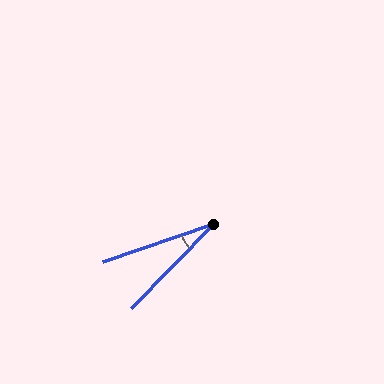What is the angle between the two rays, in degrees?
Approximately 27 degrees.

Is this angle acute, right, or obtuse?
It is acute.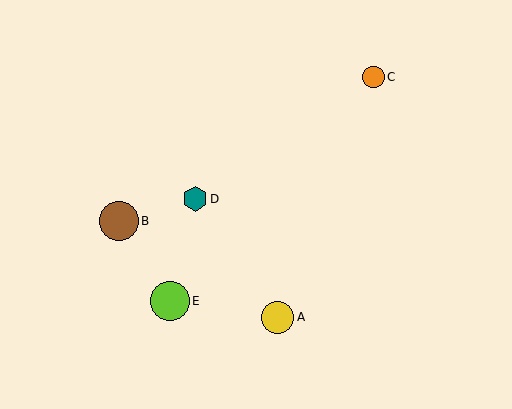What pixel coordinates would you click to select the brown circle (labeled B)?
Click at (119, 221) to select the brown circle B.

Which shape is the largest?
The lime circle (labeled E) is the largest.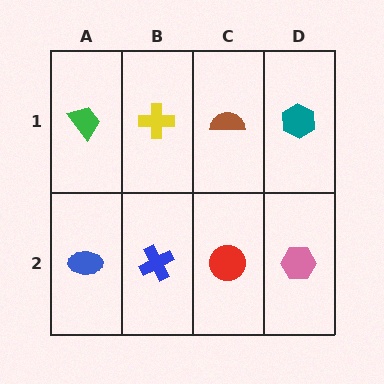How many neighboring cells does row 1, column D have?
2.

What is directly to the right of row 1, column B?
A brown semicircle.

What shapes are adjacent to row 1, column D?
A pink hexagon (row 2, column D), a brown semicircle (row 1, column C).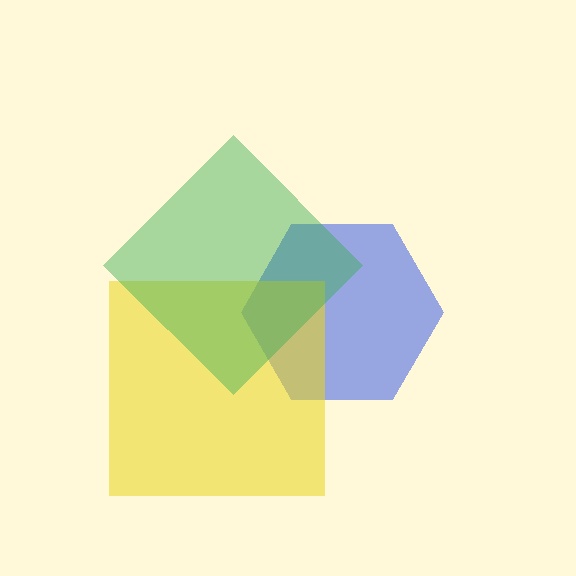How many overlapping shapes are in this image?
There are 3 overlapping shapes in the image.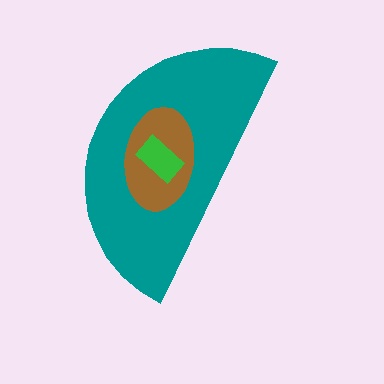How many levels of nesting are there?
3.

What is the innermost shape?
The green rectangle.